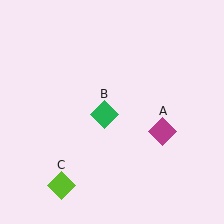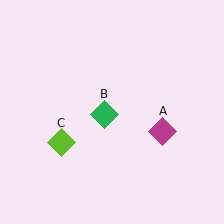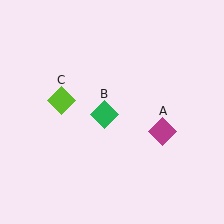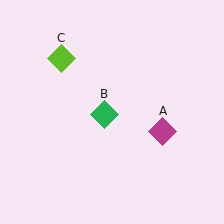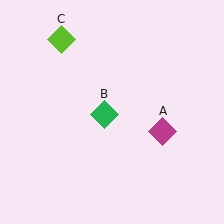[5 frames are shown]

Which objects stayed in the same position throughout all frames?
Magenta diamond (object A) and green diamond (object B) remained stationary.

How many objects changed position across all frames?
1 object changed position: lime diamond (object C).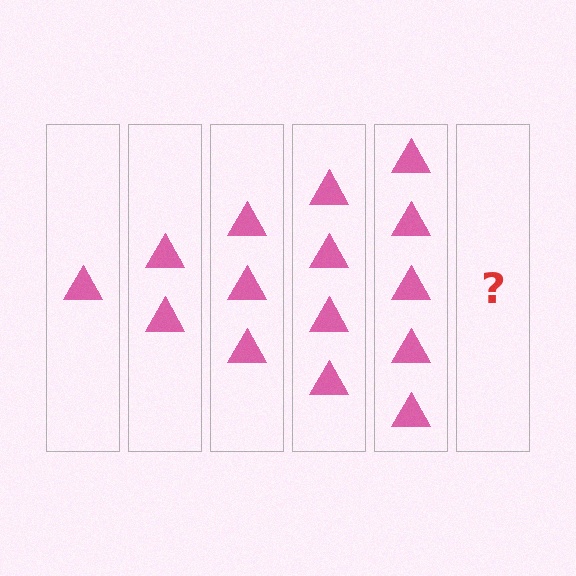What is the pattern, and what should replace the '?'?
The pattern is that each step adds one more triangle. The '?' should be 6 triangles.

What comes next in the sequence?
The next element should be 6 triangles.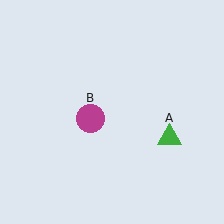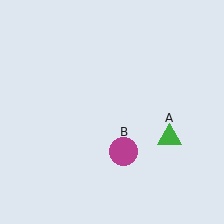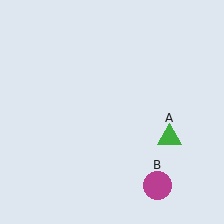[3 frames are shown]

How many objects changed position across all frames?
1 object changed position: magenta circle (object B).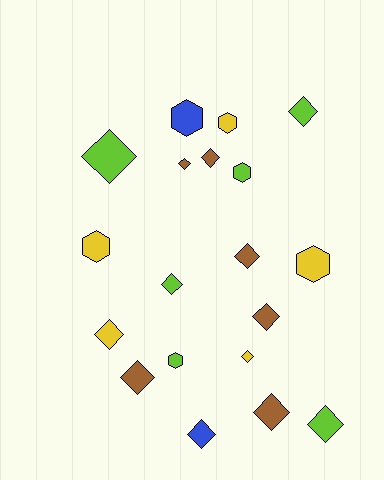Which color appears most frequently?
Lime, with 6 objects.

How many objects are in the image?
There are 19 objects.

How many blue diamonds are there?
There is 1 blue diamond.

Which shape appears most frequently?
Diamond, with 13 objects.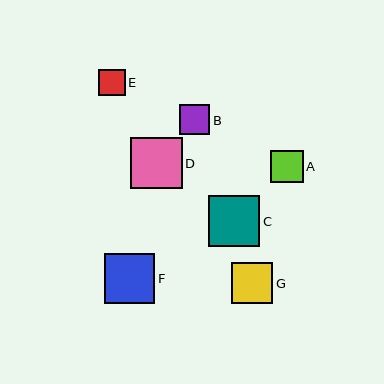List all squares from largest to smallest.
From largest to smallest: D, C, F, G, A, B, E.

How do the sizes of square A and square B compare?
Square A and square B are approximately the same size.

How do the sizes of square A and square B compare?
Square A and square B are approximately the same size.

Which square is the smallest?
Square E is the smallest with a size of approximately 27 pixels.